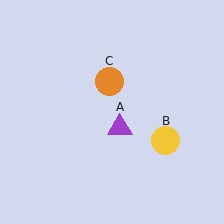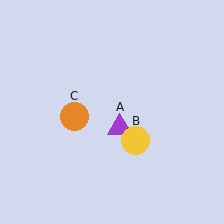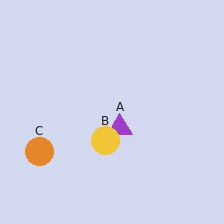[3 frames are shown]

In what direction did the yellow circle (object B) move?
The yellow circle (object B) moved left.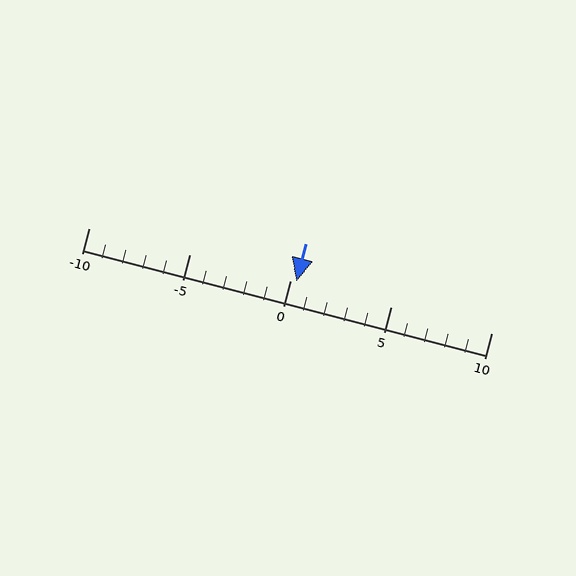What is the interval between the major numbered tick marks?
The major tick marks are spaced 5 units apart.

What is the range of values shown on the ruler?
The ruler shows values from -10 to 10.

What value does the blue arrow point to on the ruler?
The blue arrow points to approximately 0.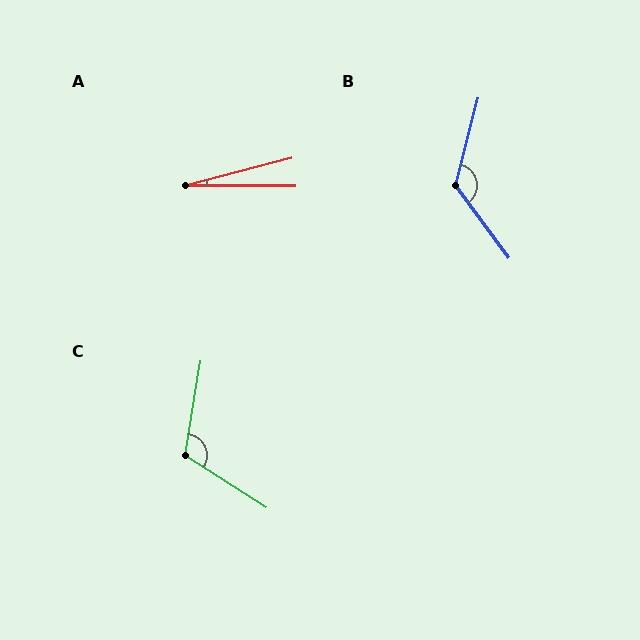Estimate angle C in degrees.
Approximately 113 degrees.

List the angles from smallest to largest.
A (15°), C (113°), B (129°).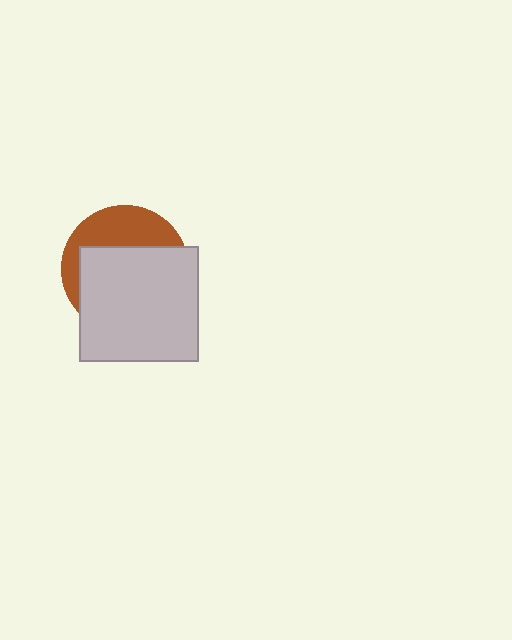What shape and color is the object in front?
The object in front is a light gray rectangle.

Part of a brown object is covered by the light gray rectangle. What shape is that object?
It is a circle.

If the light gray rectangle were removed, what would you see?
You would see the complete brown circle.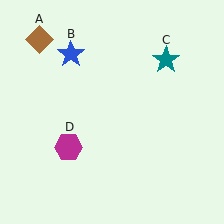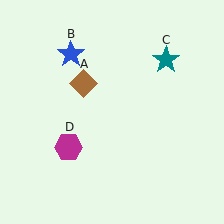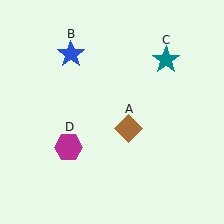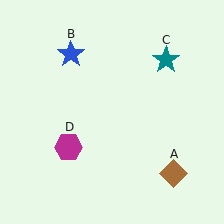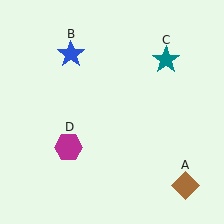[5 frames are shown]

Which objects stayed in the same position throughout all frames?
Blue star (object B) and teal star (object C) and magenta hexagon (object D) remained stationary.